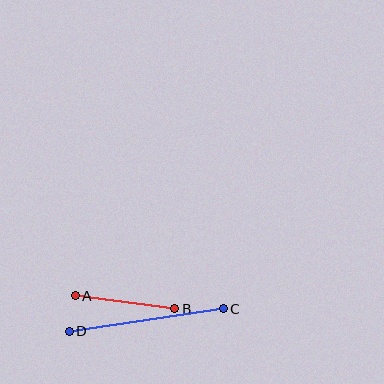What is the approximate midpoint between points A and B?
The midpoint is at approximately (125, 302) pixels.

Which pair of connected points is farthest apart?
Points C and D are farthest apart.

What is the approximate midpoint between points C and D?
The midpoint is at approximately (146, 320) pixels.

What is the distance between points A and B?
The distance is approximately 100 pixels.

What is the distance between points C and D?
The distance is approximately 155 pixels.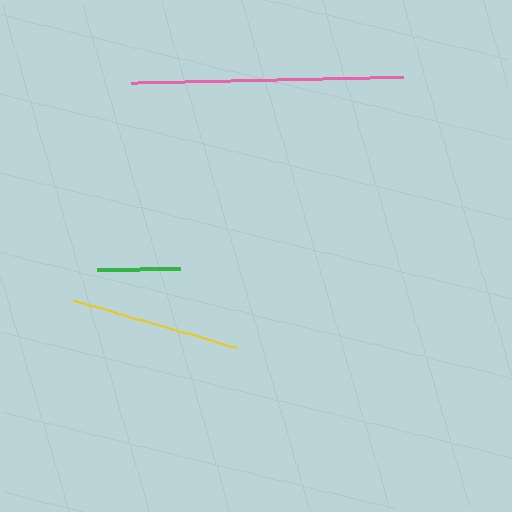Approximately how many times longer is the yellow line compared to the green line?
The yellow line is approximately 2.0 times the length of the green line.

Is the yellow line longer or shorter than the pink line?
The pink line is longer than the yellow line.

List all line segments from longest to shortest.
From longest to shortest: pink, yellow, green.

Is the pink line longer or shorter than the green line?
The pink line is longer than the green line.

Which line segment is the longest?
The pink line is the longest at approximately 273 pixels.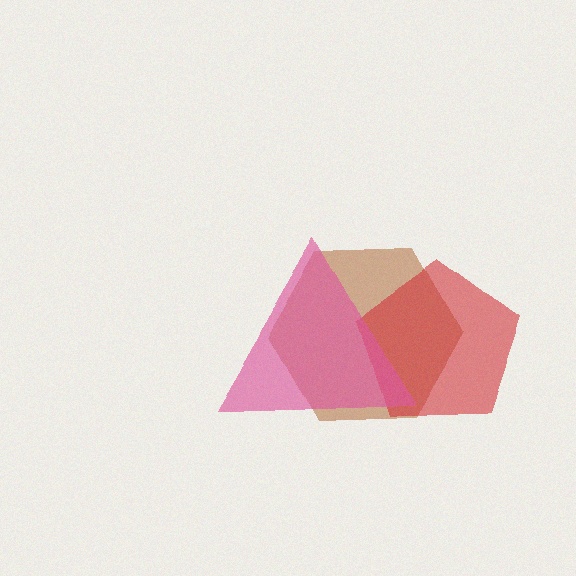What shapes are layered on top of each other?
The layered shapes are: a brown hexagon, a red pentagon, a pink triangle.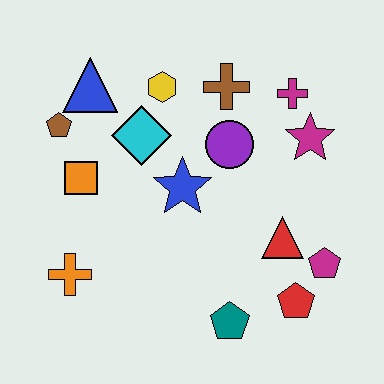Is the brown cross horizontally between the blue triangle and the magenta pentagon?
Yes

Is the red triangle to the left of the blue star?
No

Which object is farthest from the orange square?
The magenta pentagon is farthest from the orange square.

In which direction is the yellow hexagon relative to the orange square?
The yellow hexagon is above the orange square.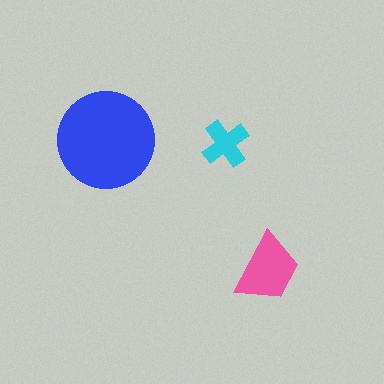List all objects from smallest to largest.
The cyan cross, the pink trapezoid, the blue circle.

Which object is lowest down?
The pink trapezoid is bottommost.